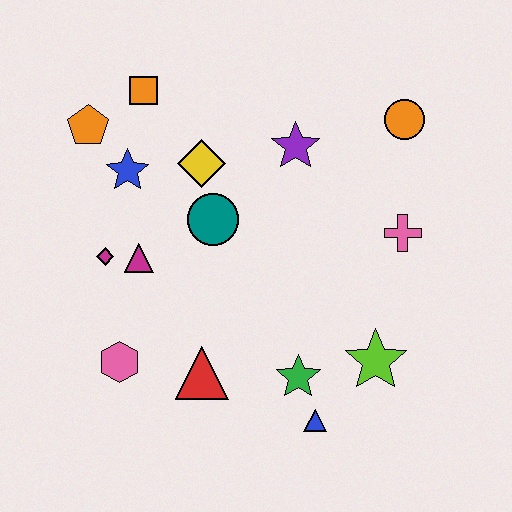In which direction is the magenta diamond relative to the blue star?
The magenta diamond is below the blue star.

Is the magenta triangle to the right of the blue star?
Yes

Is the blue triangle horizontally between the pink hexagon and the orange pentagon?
No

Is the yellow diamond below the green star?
No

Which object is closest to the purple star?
The yellow diamond is closest to the purple star.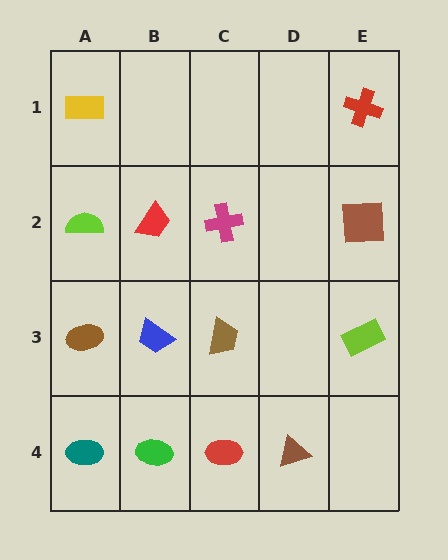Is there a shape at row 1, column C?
No, that cell is empty.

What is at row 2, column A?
A lime semicircle.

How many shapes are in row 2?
4 shapes.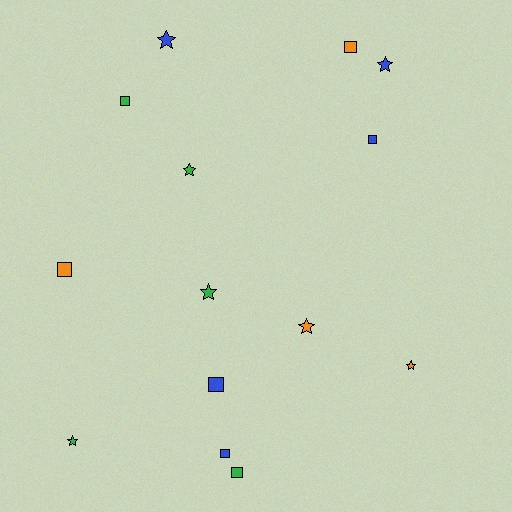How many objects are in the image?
There are 14 objects.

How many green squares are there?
There are 2 green squares.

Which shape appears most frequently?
Square, with 7 objects.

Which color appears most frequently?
Blue, with 5 objects.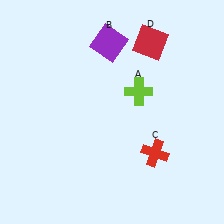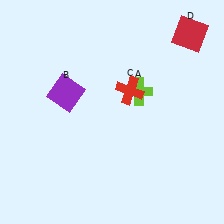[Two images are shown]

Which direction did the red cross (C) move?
The red cross (C) moved up.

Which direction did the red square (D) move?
The red square (D) moved right.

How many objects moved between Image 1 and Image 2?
3 objects moved between the two images.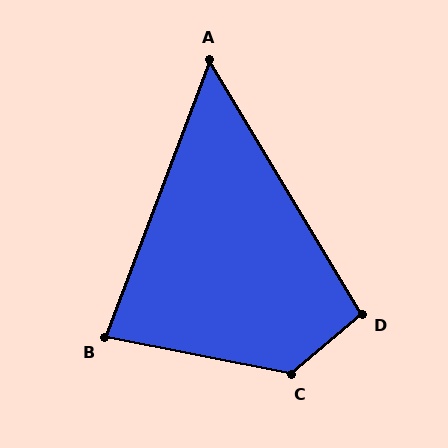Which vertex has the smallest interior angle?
A, at approximately 52 degrees.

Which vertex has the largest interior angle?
C, at approximately 128 degrees.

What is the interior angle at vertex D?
Approximately 100 degrees (obtuse).